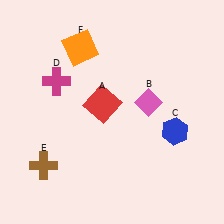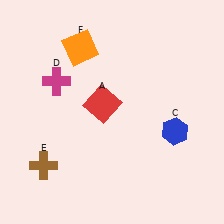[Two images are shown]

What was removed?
The pink diamond (B) was removed in Image 2.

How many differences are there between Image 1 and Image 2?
There is 1 difference between the two images.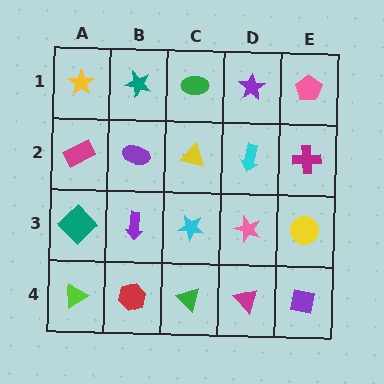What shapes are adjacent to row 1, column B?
A purple ellipse (row 2, column B), a yellow star (row 1, column A), a green ellipse (row 1, column C).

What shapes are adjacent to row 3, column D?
A cyan arrow (row 2, column D), a magenta triangle (row 4, column D), a cyan star (row 3, column C), a yellow circle (row 3, column E).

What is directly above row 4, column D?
A pink star.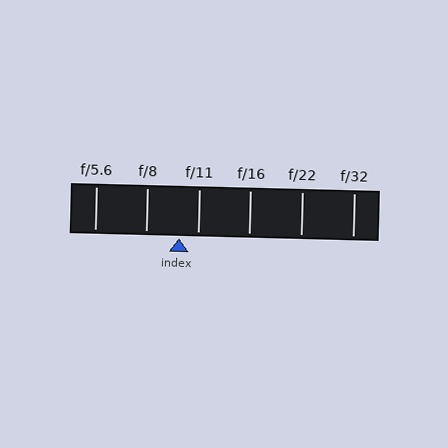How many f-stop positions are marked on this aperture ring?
There are 6 f-stop positions marked.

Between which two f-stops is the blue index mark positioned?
The index mark is between f/8 and f/11.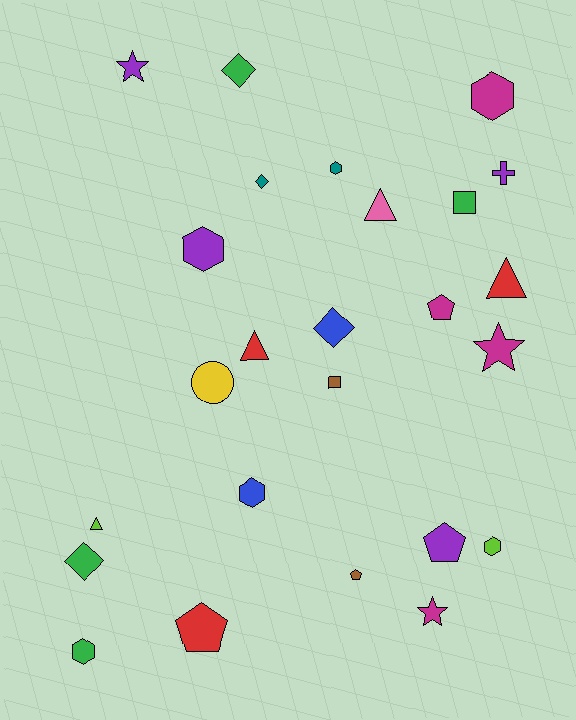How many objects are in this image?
There are 25 objects.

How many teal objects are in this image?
There are 2 teal objects.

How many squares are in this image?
There are 2 squares.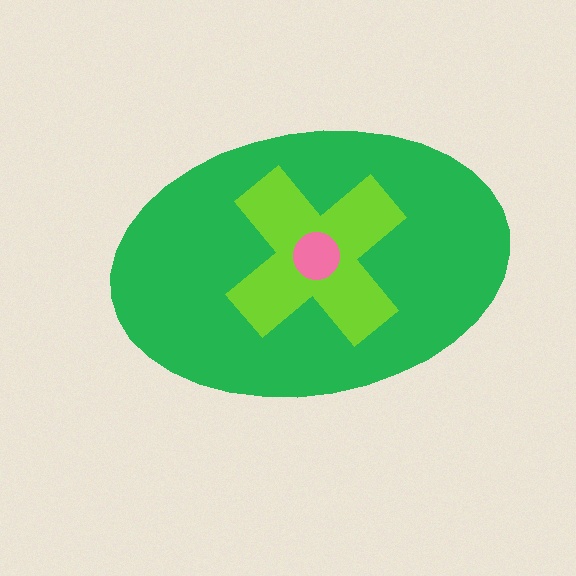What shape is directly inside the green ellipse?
The lime cross.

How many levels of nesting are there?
3.